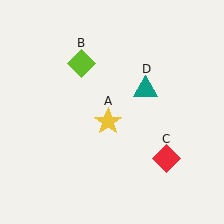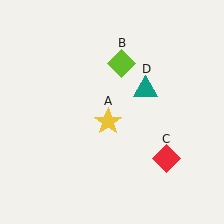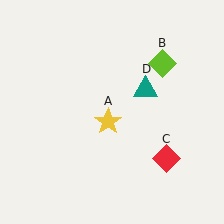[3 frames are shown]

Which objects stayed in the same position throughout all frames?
Yellow star (object A) and red diamond (object C) and teal triangle (object D) remained stationary.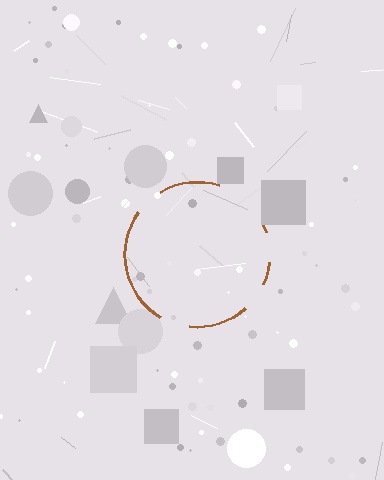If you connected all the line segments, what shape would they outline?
They would outline a circle.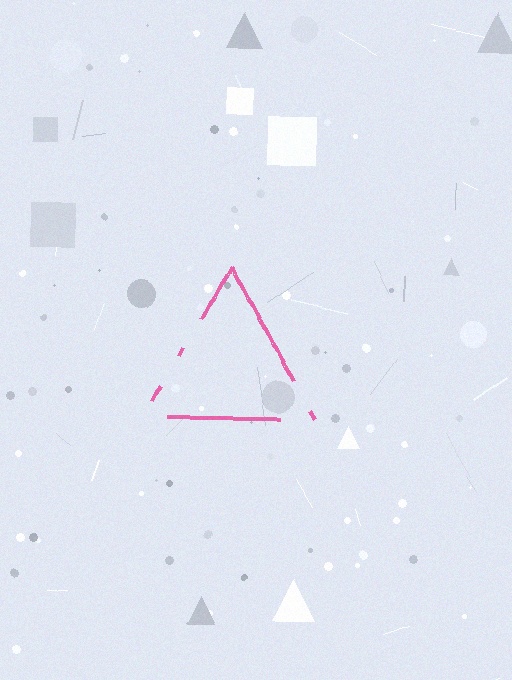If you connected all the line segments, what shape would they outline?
They would outline a triangle.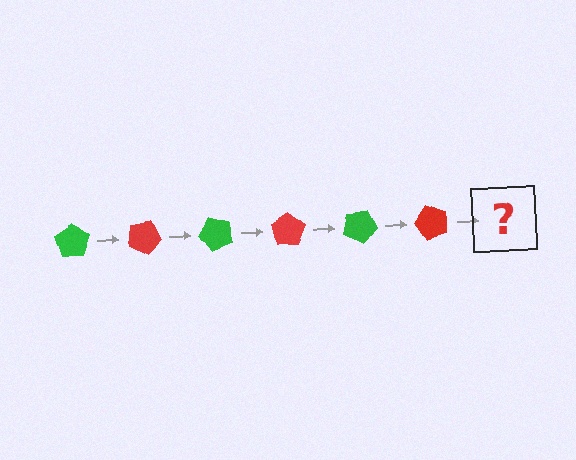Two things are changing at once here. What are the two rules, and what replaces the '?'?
The two rules are that it rotates 25 degrees each step and the color cycles through green and red. The '?' should be a green pentagon, rotated 150 degrees from the start.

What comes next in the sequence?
The next element should be a green pentagon, rotated 150 degrees from the start.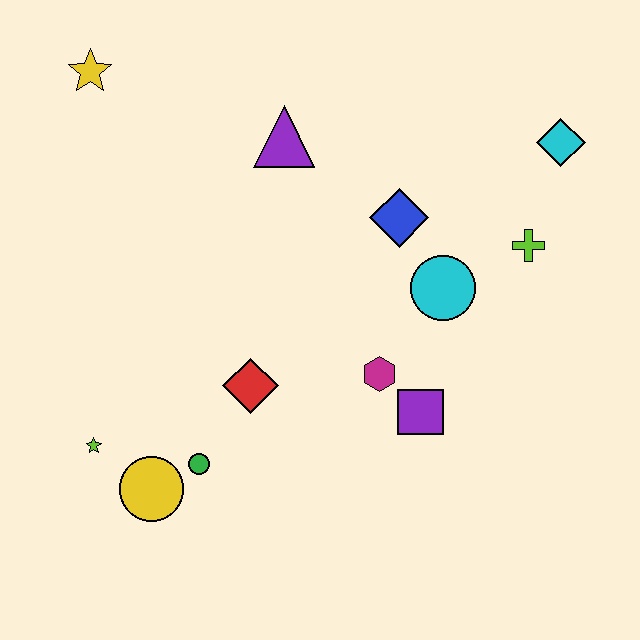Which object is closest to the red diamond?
The green circle is closest to the red diamond.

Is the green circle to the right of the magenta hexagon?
No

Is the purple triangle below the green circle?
No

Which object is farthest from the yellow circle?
The cyan diamond is farthest from the yellow circle.